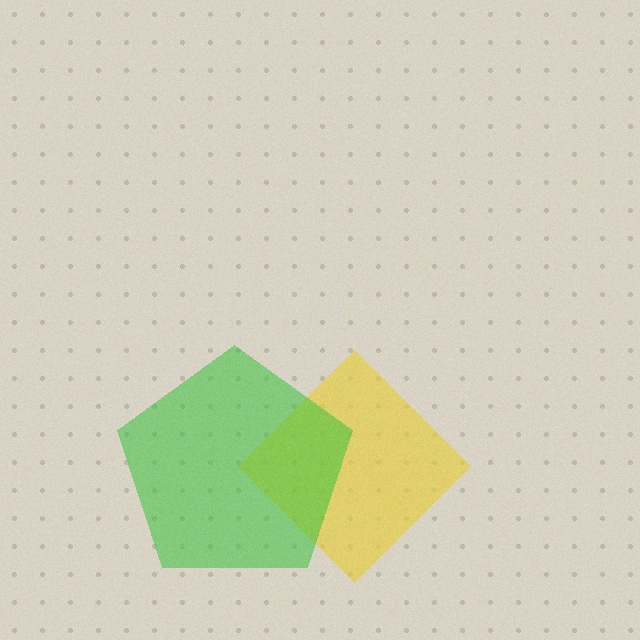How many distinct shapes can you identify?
There are 2 distinct shapes: a yellow diamond, a green pentagon.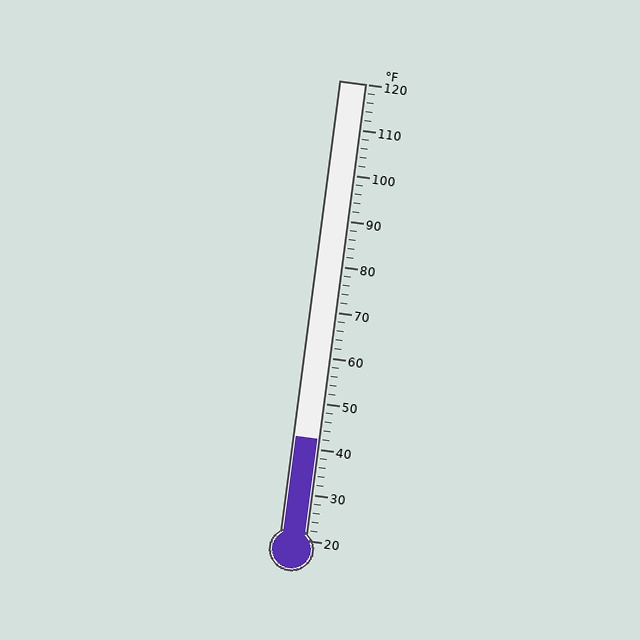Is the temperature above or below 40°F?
The temperature is above 40°F.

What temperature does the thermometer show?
The thermometer shows approximately 42°F.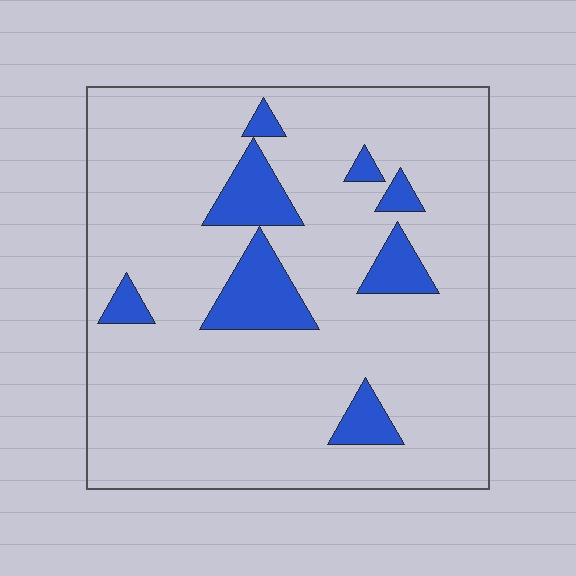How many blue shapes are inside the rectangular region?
8.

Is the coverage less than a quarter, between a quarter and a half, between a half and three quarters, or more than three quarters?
Less than a quarter.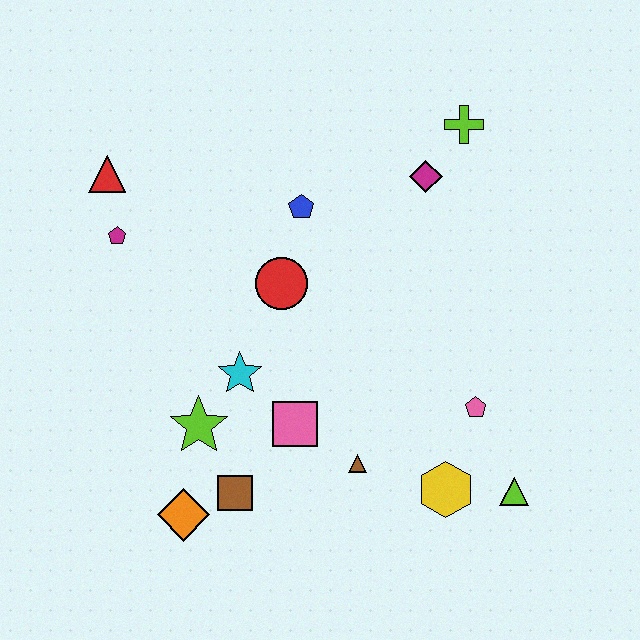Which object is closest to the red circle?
The blue pentagon is closest to the red circle.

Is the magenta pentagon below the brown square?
No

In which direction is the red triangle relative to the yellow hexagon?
The red triangle is to the left of the yellow hexagon.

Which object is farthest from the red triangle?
The lime triangle is farthest from the red triangle.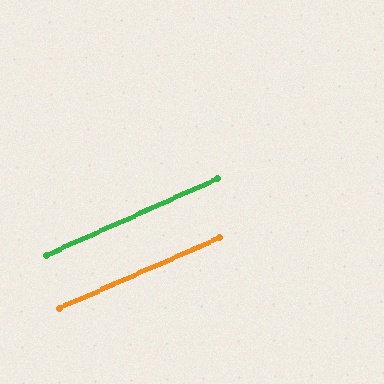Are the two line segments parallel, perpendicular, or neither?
Parallel — their directions differ by only 0.5°.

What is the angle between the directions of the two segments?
Approximately 0 degrees.